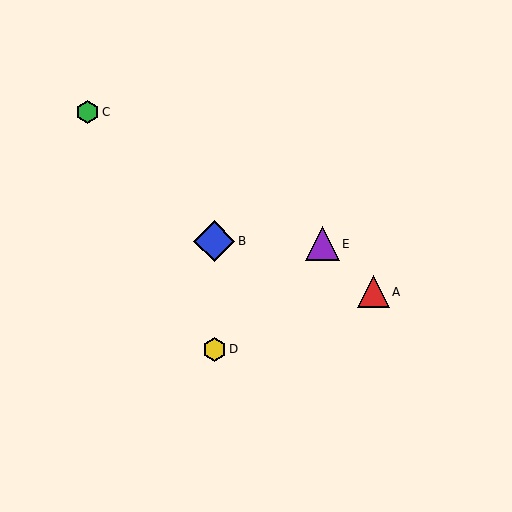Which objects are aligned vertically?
Objects B, D are aligned vertically.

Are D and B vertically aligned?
Yes, both are at x≈214.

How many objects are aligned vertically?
2 objects (B, D) are aligned vertically.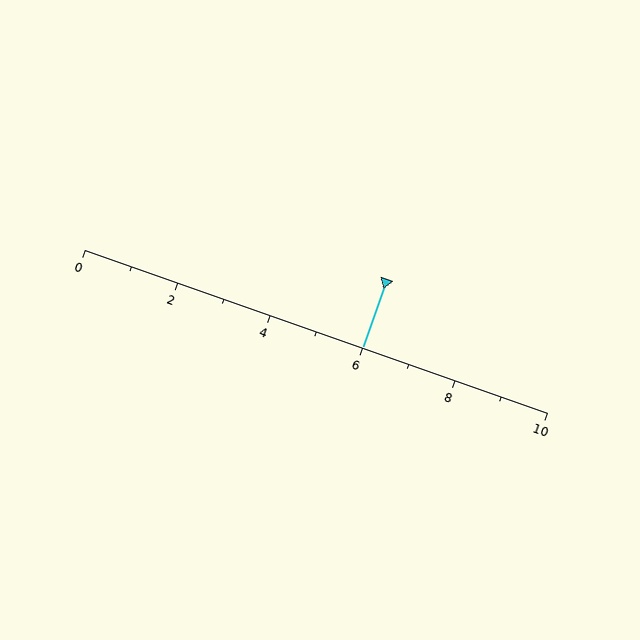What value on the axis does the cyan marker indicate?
The marker indicates approximately 6.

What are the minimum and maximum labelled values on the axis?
The axis runs from 0 to 10.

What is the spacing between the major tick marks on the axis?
The major ticks are spaced 2 apart.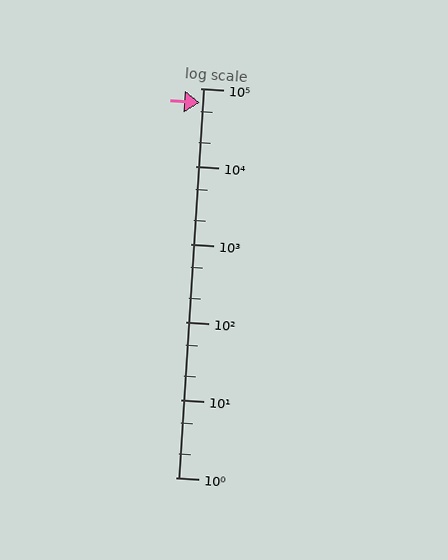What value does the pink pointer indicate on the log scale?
The pointer indicates approximately 66000.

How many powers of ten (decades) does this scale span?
The scale spans 5 decades, from 1 to 100000.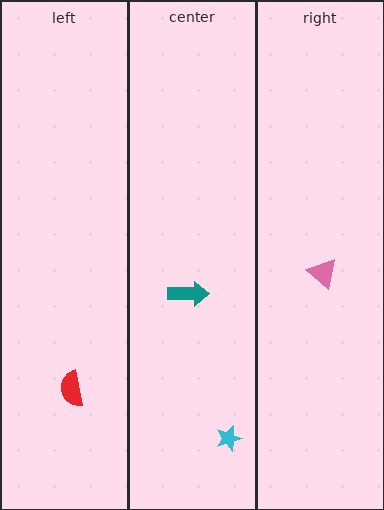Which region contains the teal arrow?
The center region.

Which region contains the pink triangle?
The right region.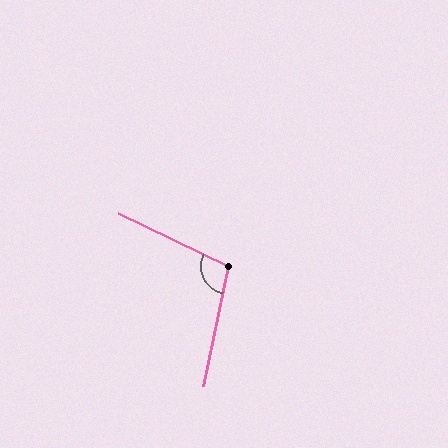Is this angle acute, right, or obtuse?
It is obtuse.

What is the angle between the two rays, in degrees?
Approximately 103 degrees.